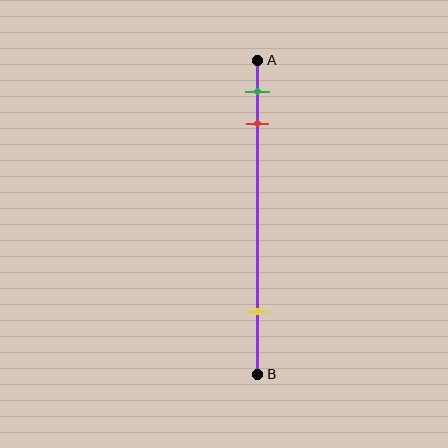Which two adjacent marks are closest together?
The green and red marks are the closest adjacent pair.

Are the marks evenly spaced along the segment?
No, the marks are not evenly spaced.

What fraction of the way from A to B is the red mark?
The red mark is approximately 20% (0.2) of the way from A to B.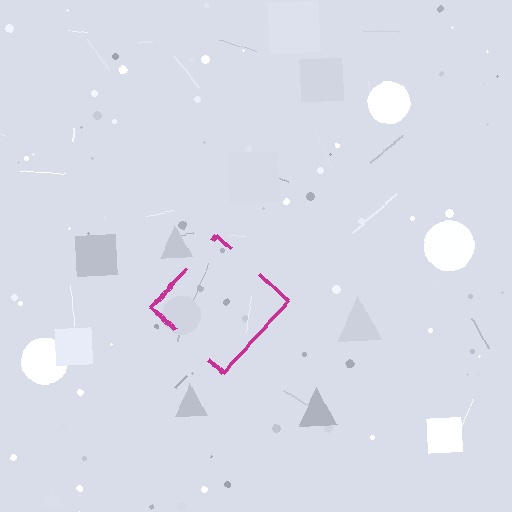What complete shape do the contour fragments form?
The contour fragments form a diamond.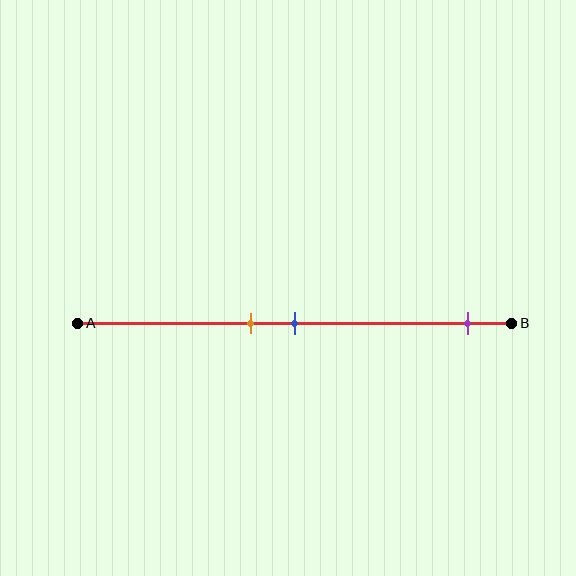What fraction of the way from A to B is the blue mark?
The blue mark is approximately 50% (0.5) of the way from A to B.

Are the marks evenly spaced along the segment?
No, the marks are not evenly spaced.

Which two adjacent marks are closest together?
The orange and blue marks are the closest adjacent pair.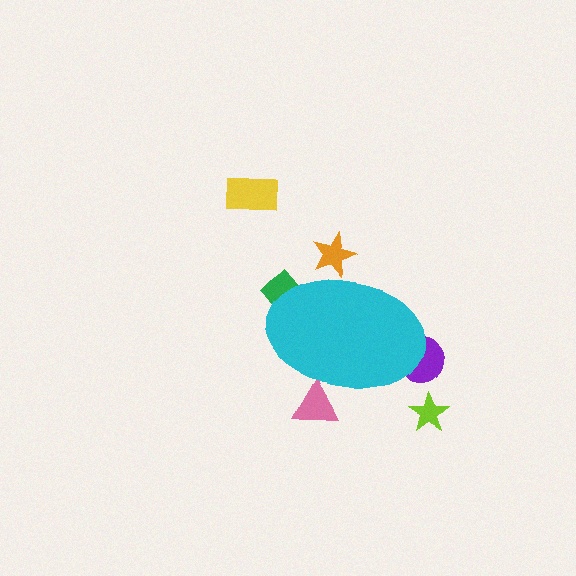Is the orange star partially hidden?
Yes, the orange star is partially hidden behind the cyan ellipse.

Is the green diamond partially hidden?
Yes, the green diamond is partially hidden behind the cyan ellipse.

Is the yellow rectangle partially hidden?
No, the yellow rectangle is fully visible.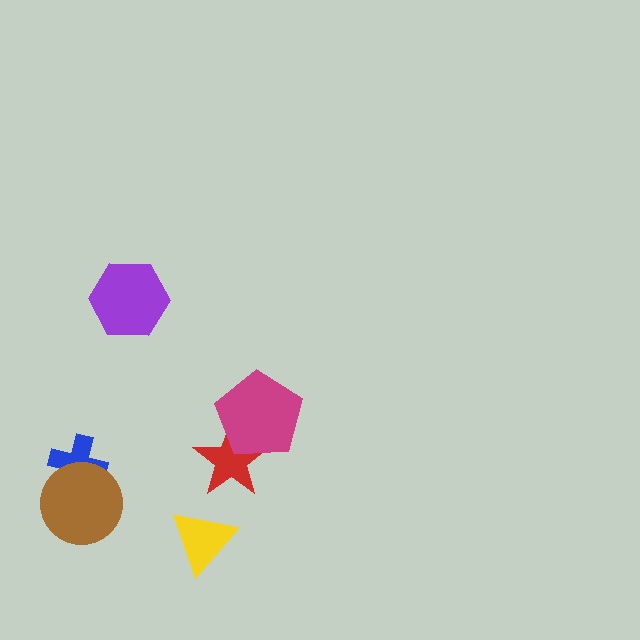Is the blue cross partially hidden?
Yes, it is partially covered by another shape.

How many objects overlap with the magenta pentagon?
1 object overlaps with the magenta pentagon.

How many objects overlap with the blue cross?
1 object overlaps with the blue cross.